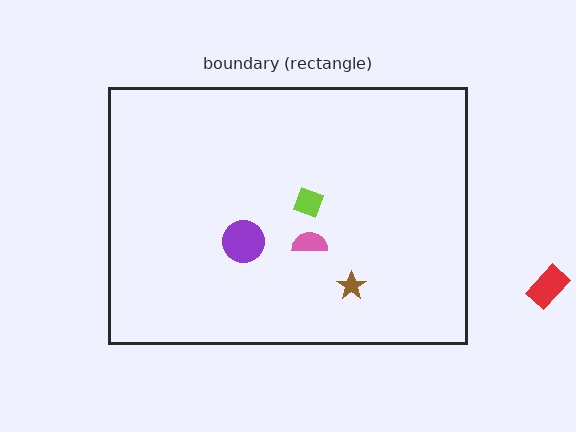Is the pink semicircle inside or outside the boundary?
Inside.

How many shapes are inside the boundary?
4 inside, 1 outside.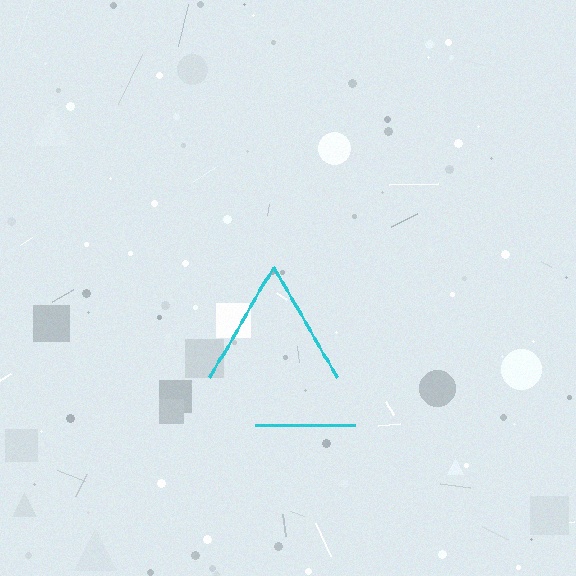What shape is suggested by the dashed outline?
The dashed outline suggests a triangle.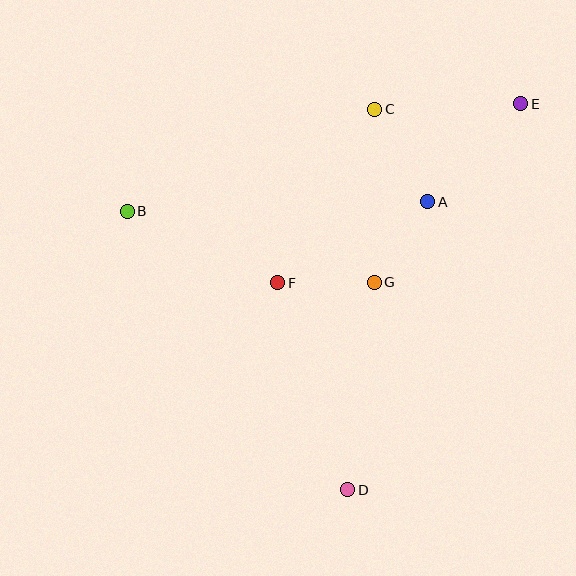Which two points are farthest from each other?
Points D and E are farthest from each other.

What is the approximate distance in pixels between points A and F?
The distance between A and F is approximately 170 pixels.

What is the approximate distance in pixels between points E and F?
The distance between E and F is approximately 302 pixels.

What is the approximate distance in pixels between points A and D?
The distance between A and D is approximately 299 pixels.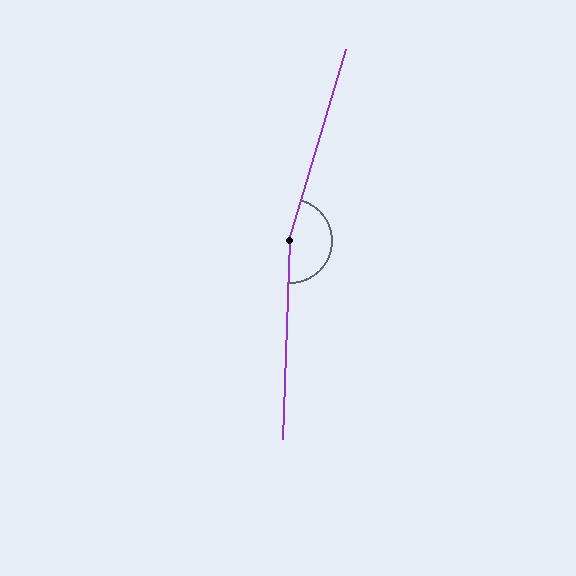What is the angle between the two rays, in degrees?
Approximately 166 degrees.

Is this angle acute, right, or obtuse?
It is obtuse.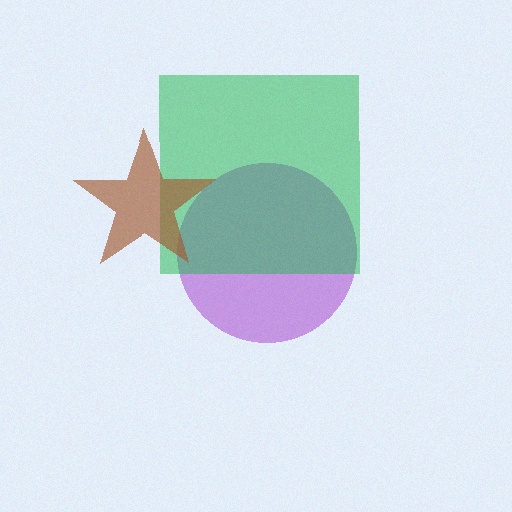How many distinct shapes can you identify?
There are 3 distinct shapes: a purple circle, a green square, a brown star.